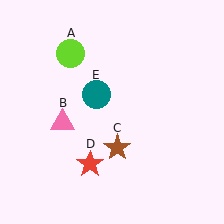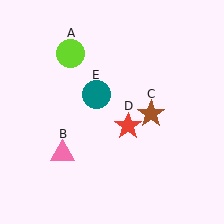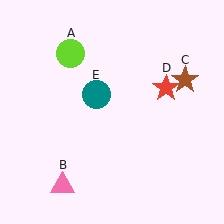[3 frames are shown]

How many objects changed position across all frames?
3 objects changed position: pink triangle (object B), brown star (object C), red star (object D).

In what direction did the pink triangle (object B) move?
The pink triangle (object B) moved down.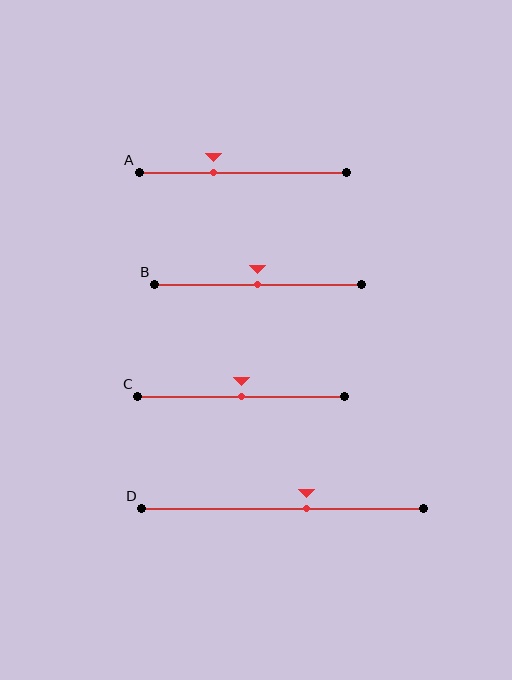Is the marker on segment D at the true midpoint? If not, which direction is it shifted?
No, the marker on segment D is shifted to the right by about 9% of the segment length.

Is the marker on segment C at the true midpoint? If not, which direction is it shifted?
Yes, the marker on segment C is at the true midpoint.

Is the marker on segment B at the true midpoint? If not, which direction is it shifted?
Yes, the marker on segment B is at the true midpoint.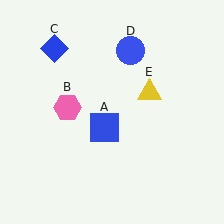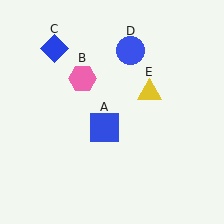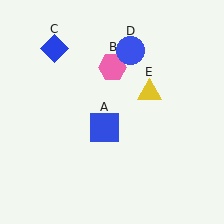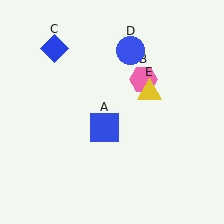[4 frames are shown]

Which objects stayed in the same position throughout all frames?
Blue square (object A) and blue diamond (object C) and blue circle (object D) and yellow triangle (object E) remained stationary.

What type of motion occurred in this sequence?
The pink hexagon (object B) rotated clockwise around the center of the scene.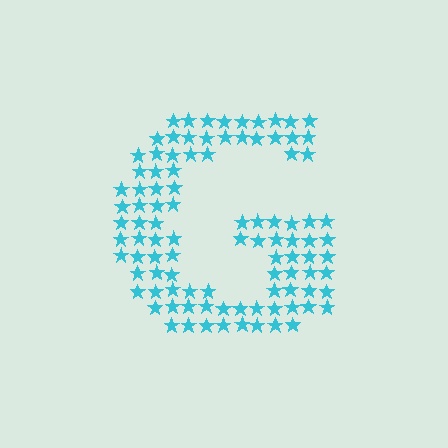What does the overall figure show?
The overall figure shows the letter G.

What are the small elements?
The small elements are stars.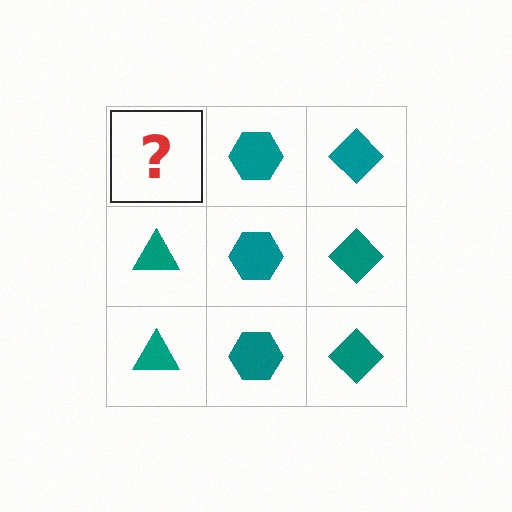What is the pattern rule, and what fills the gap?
The rule is that each column has a consistent shape. The gap should be filled with a teal triangle.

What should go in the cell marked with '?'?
The missing cell should contain a teal triangle.